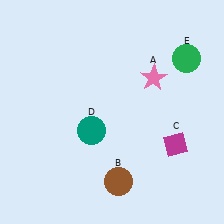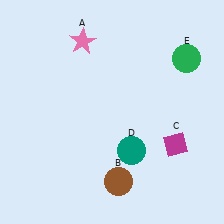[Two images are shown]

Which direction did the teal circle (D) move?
The teal circle (D) moved right.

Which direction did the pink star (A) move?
The pink star (A) moved left.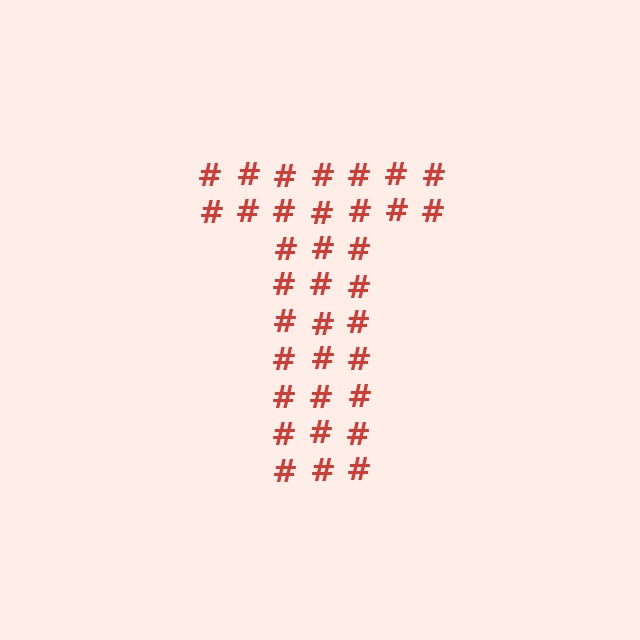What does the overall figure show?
The overall figure shows the letter T.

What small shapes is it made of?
It is made of small hash symbols.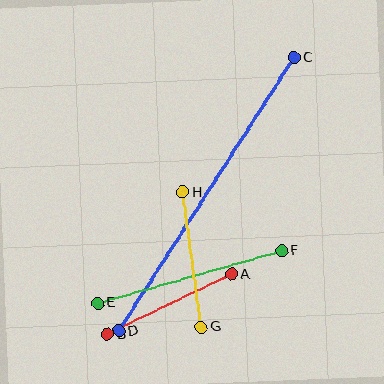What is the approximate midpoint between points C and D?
The midpoint is at approximately (206, 194) pixels.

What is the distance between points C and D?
The distance is approximately 325 pixels.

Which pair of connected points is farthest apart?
Points C and D are farthest apart.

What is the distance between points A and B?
The distance is approximately 138 pixels.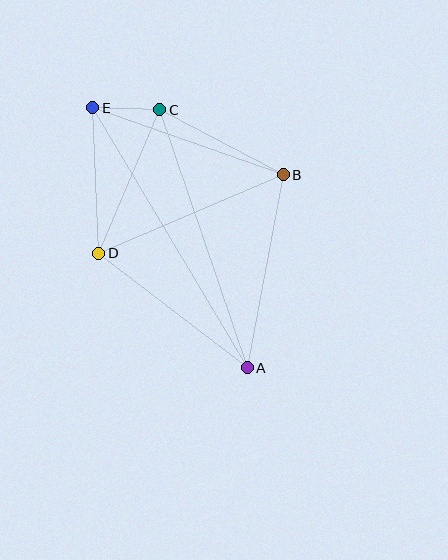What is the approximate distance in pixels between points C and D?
The distance between C and D is approximately 156 pixels.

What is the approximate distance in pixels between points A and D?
The distance between A and D is approximately 187 pixels.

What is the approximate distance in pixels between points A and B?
The distance between A and B is approximately 197 pixels.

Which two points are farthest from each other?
Points A and E are farthest from each other.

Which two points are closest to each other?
Points C and E are closest to each other.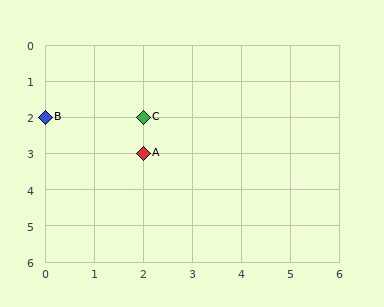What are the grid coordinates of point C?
Point C is at grid coordinates (2, 2).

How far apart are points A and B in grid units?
Points A and B are 2 columns and 1 row apart (about 2.2 grid units diagonally).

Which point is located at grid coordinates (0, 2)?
Point B is at (0, 2).